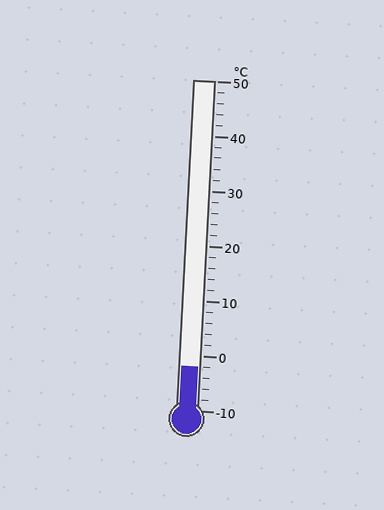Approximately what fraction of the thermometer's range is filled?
The thermometer is filled to approximately 15% of its range.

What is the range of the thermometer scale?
The thermometer scale ranges from -10°C to 50°C.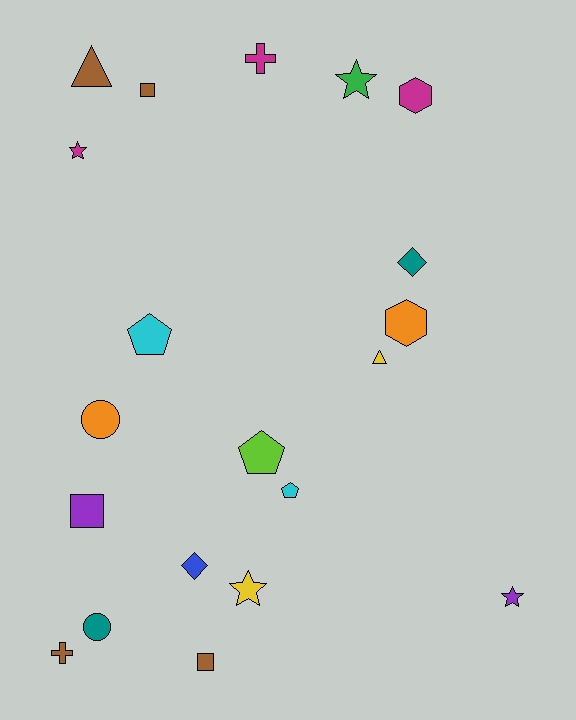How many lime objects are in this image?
There is 1 lime object.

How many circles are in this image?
There are 2 circles.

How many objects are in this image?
There are 20 objects.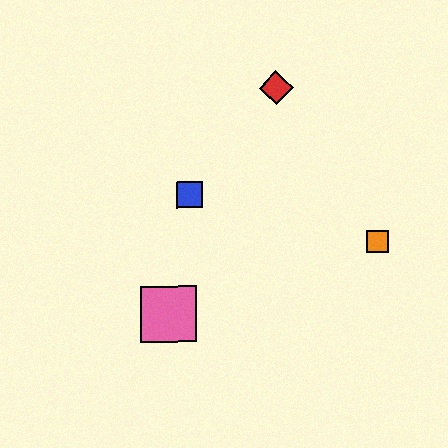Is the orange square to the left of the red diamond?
No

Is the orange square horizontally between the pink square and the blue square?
No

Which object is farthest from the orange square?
The pink square is farthest from the orange square.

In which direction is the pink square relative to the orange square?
The pink square is to the left of the orange square.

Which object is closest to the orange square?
The red diamond is closest to the orange square.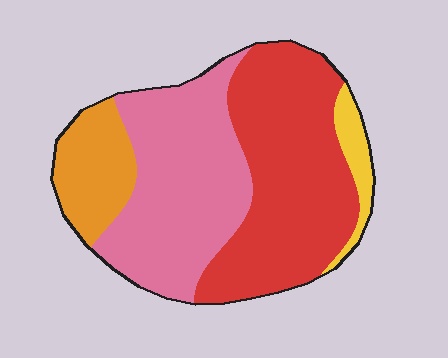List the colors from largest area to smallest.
From largest to smallest: red, pink, orange, yellow.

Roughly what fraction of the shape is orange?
Orange covers 14% of the shape.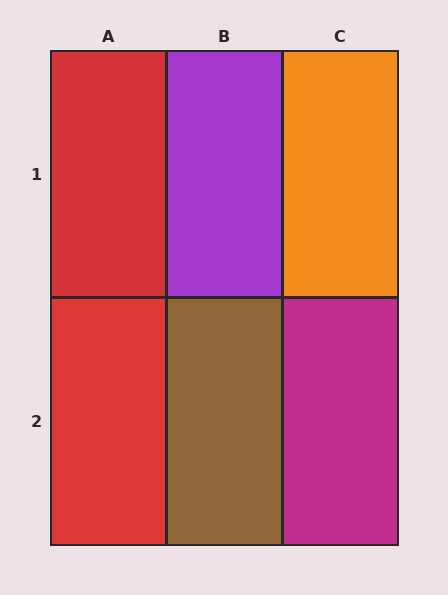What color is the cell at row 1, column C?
Orange.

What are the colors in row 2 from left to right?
Red, brown, magenta.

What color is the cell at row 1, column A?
Red.